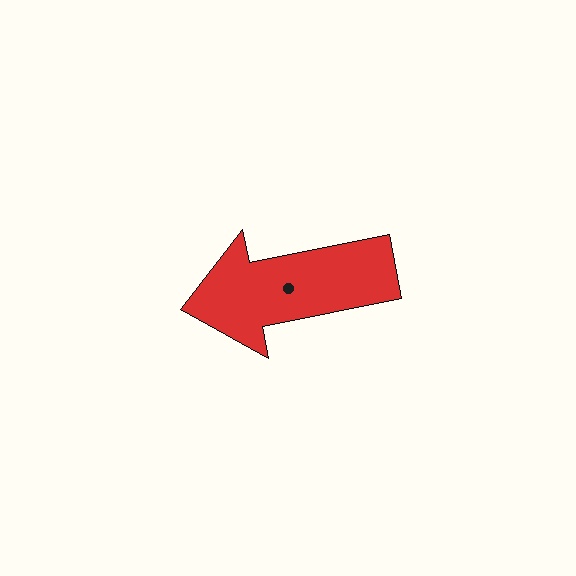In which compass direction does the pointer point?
West.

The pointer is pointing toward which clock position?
Roughly 9 o'clock.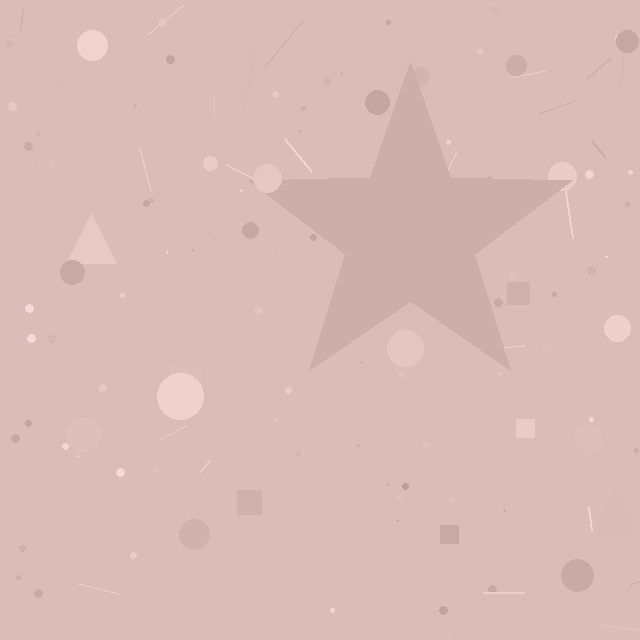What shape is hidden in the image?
A star is hidden in the image.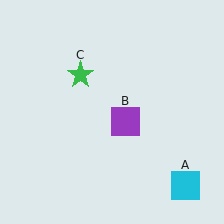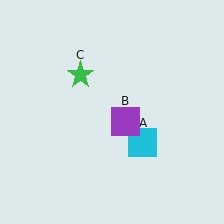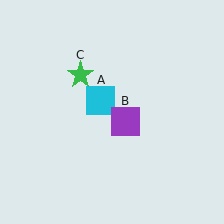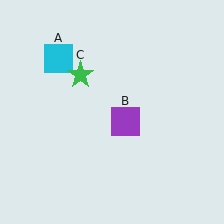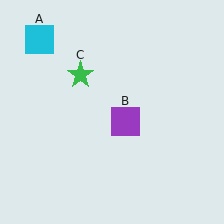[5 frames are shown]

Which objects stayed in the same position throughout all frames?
Purple square (object B) and green star (object C) remained stationary.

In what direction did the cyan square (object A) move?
The cyan square (object A) moved up and to the left.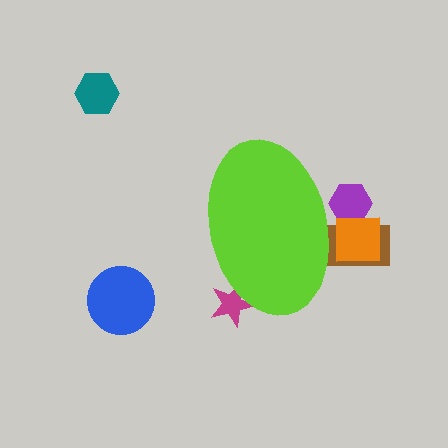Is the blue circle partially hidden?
No, the blue circle is fully visible.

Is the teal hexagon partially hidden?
No, the teal hexagon is fully visible.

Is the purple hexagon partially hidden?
Yes, the purple hexagon is partially hidden behind the lime ellipse.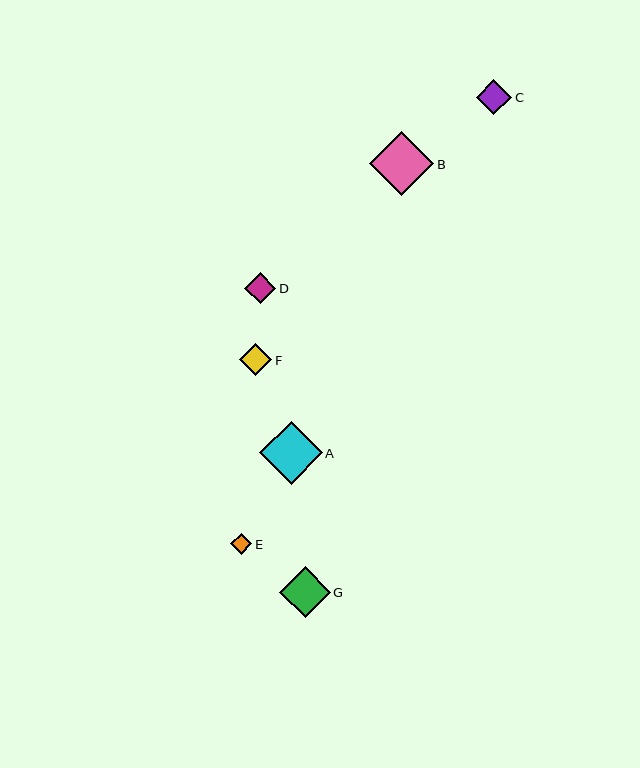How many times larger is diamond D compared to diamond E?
Diamond D is approximately 1.5 times the size of diamond E.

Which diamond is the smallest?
Diamond E is the smallest with a size of approximately 21 pixels.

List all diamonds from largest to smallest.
From largest to smallest: B, A, G, C, F, D, E.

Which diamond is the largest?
Diamond B is the largest with a size of approximately 64 pixels.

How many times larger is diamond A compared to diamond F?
Diamond A is approximately 2.0 times the size of diamond F.